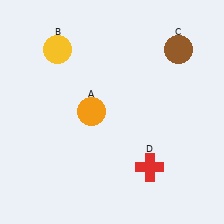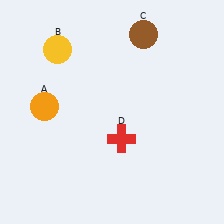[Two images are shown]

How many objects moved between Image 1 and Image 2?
3 objects moved between the two images.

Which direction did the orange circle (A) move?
The orange circle (A) moved left.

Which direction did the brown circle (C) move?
The brown circle (C) moved left.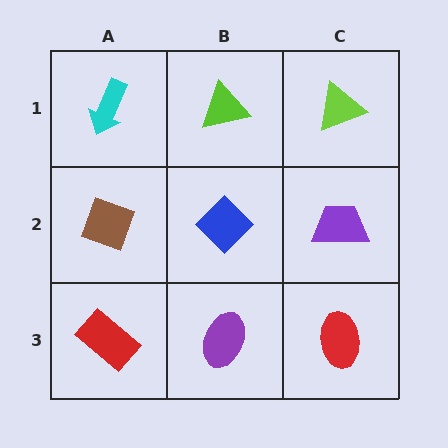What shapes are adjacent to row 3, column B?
A blue diamond (row 2, column B), a red rectangle (row 3, column A), a red ellipse (row 3, column C).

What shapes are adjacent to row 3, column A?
A brown diamond (row 2, column A), a purple ellipse (row 3, column B).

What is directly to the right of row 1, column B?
A lime triangle.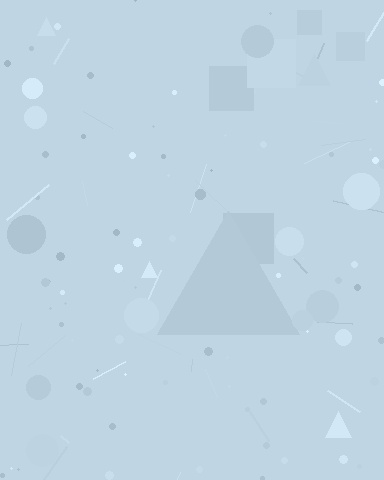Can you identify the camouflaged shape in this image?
The camouflaged shape is a triangle.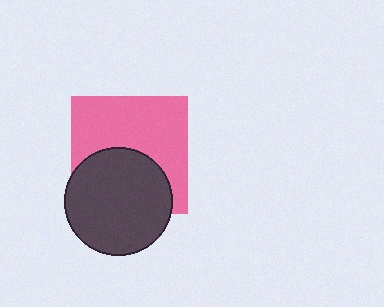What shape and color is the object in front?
The object in front is a dark gray circle.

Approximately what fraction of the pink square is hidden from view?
Roughly 42% of the pink square is hidden behind the dark gray circle.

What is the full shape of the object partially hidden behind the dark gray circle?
The partially hidden object is a pink square.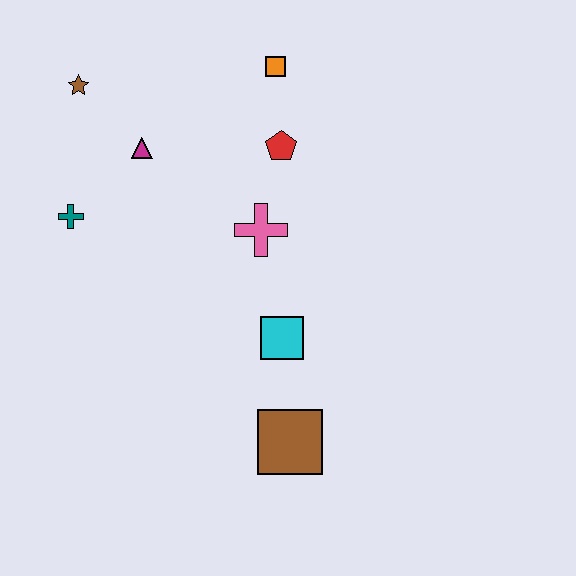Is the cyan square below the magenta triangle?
Yes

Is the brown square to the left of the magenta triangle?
No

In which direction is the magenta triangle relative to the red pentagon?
The magenta triangle is to the left of the red pentagon.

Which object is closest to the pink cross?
The red pentagon is closest to the pink cross.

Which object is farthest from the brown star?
The brown square is farthest from the brown star.